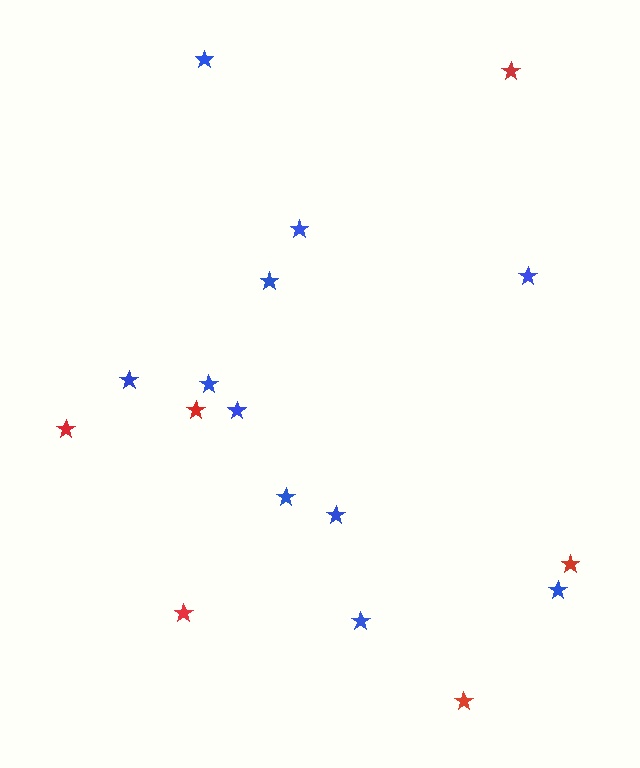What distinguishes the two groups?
There are 2 groups: one group of red stars (6) and one group of blue stars (11).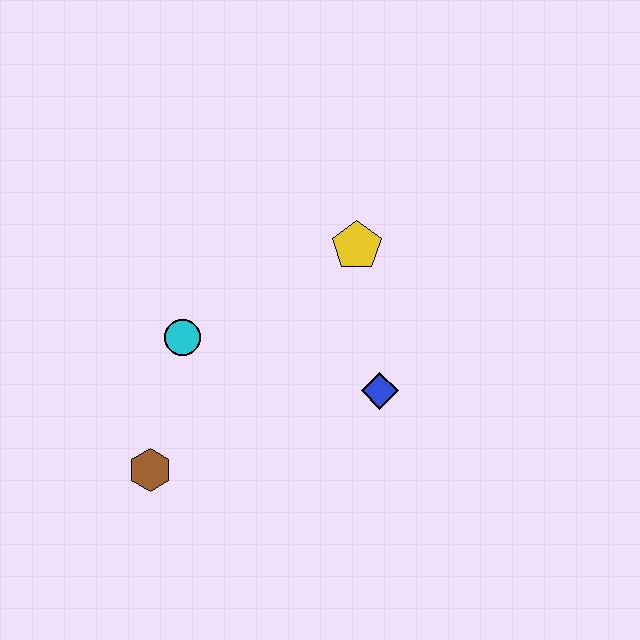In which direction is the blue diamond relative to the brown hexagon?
The blue diamond is to the right of the brown hexagon.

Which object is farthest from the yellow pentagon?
The brown hexagon is farthest from the yellow pentagon.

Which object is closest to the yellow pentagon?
The blue diamond is closest to the yellow pentagon.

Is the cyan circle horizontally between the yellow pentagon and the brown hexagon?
Yes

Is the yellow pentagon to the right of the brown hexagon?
Yes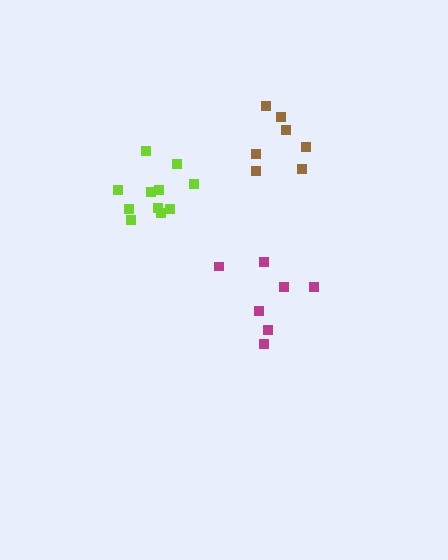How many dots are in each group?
Group 1: 7 dots, Group 2: 11 dots, Group 3: 7 dots (25 total).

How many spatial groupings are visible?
There are 3 spatial groupings.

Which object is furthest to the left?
The lime cluster is leftmost.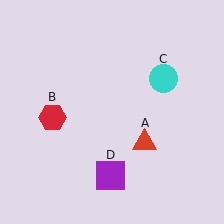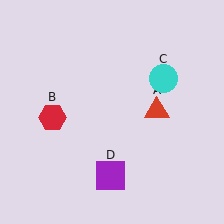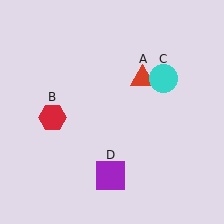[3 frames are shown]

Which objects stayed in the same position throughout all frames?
Red hexagon (object B) and cyan circle (object C) and purple square (object D) remained stationary.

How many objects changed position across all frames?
1 object changed position: red triangle (object A).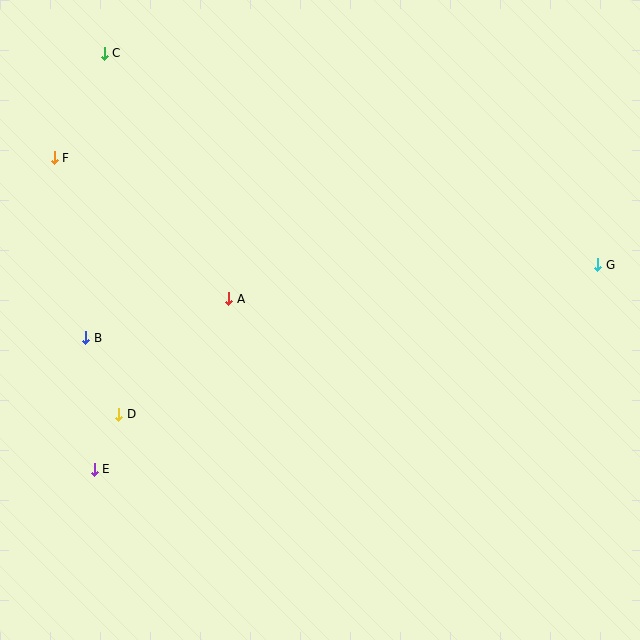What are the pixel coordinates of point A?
Point A is at (229, 299).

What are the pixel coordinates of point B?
Point B is at (86, 338).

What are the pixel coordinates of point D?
Point D is at (118, 414).